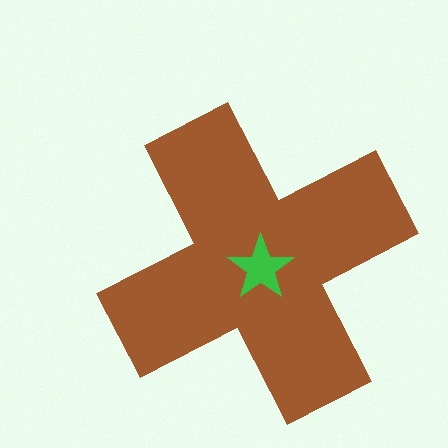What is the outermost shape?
The brown cross.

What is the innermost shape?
The green star.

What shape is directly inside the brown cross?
The green star.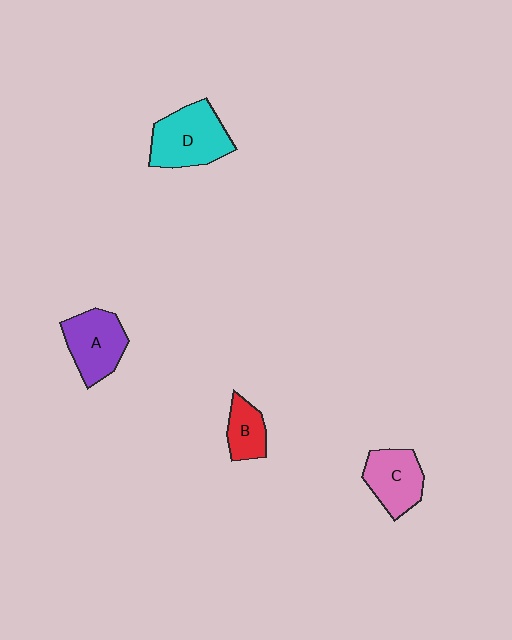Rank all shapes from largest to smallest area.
From largest to smallest: D (cyan), A (purple), C (pink), B (red).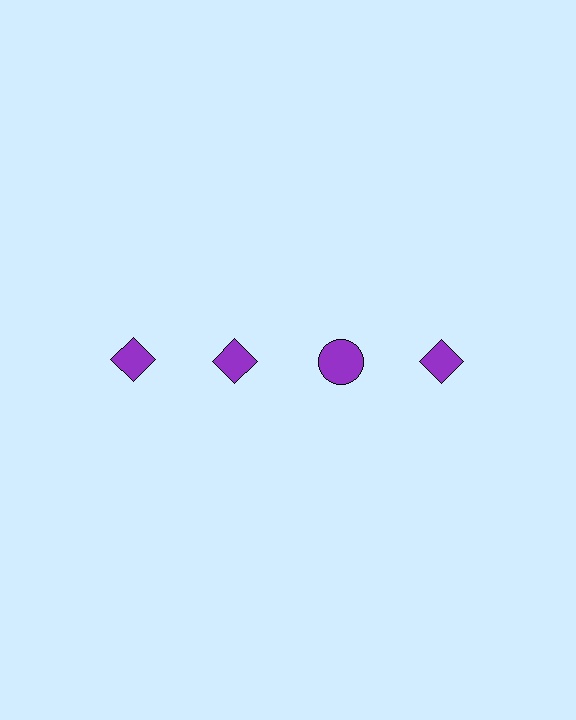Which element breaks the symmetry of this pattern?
The purple circle in the top row, center column breaks the symmetry. All other shapes are purple diamonds.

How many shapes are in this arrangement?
There are 4 shapes arranged in a grid pattern.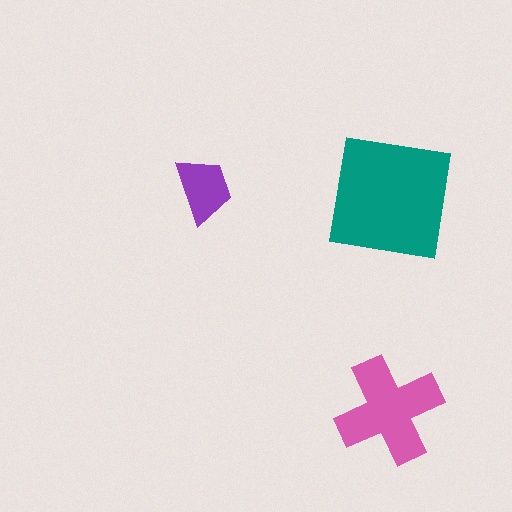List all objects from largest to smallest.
The teal square, the pink cross, the purple trapezoid.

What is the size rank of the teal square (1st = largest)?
1st.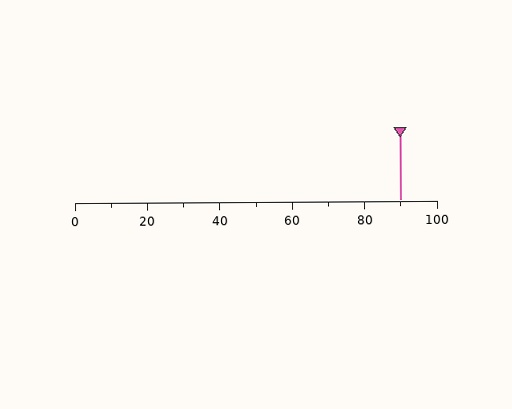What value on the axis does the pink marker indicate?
The marker indicates approximately 90.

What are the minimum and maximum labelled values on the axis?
The axis runs from 0 to 100.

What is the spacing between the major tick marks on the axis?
The major ticks are spaced 20 apart.